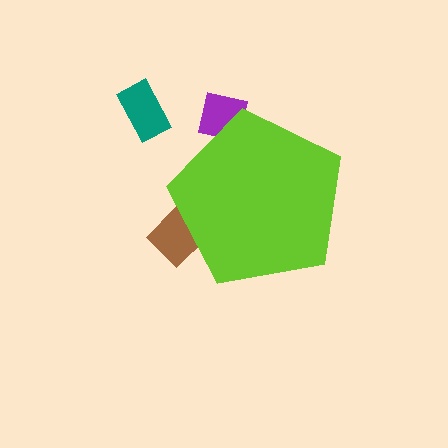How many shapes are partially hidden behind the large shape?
2 shapes are partially hidden.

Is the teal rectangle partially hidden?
No, the teal rectangle is fully visible.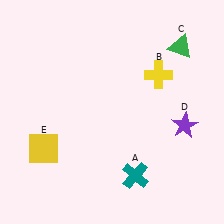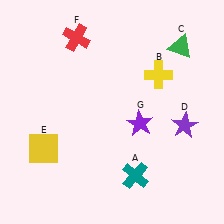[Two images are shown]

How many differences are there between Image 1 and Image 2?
There are 2 differences between the two images.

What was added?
A red cross (F), a purple star (G) were added in Image 2.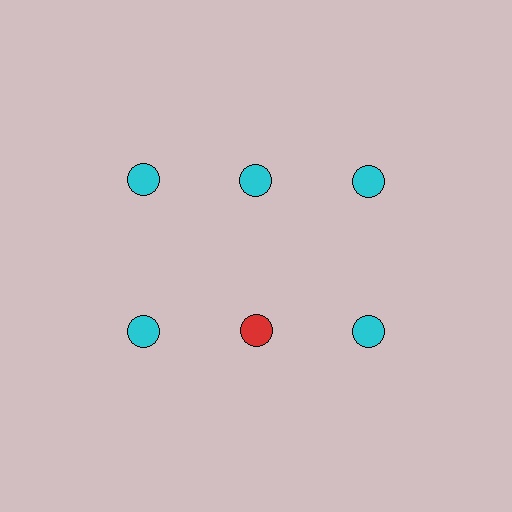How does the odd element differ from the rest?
It has a different color: red instead of cyan.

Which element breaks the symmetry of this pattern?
The red circle in the second row, second from left column breaks the symmetry. All other shapes are cyan circles.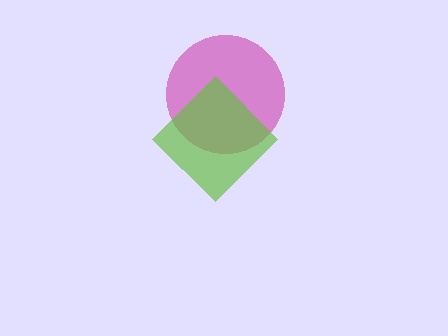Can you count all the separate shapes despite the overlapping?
Yes, there are 2 separate shapes.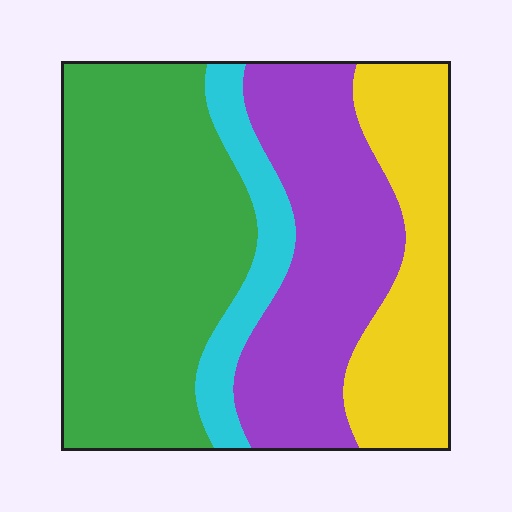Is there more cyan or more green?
Green.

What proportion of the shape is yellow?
Yellow takes up between a sixth and a third of the shape.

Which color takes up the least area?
Cyan, at roughly 10%.